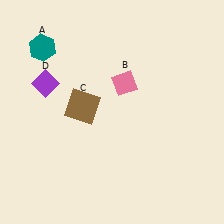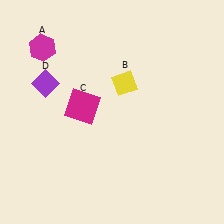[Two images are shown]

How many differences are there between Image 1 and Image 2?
There are 3 differences between the two images.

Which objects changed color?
A changed from teal to magenta. B changed from pink to yellow. C changed from brown to magenta.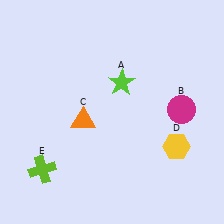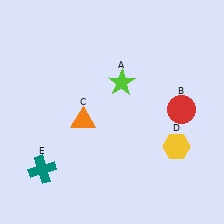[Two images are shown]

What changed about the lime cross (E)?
In Image 1, E is lime. In Image 2, it changed to teal.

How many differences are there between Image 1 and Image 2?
There are 2 differences between the two images.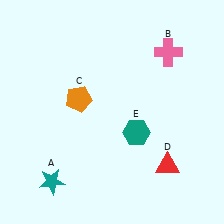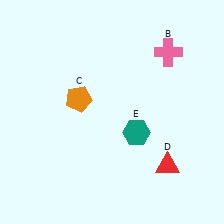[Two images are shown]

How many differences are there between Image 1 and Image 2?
There is 1 difference between the two images.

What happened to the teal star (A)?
The teal star (A) was removed in Image 2. It was in the bottom-left area of Image 1.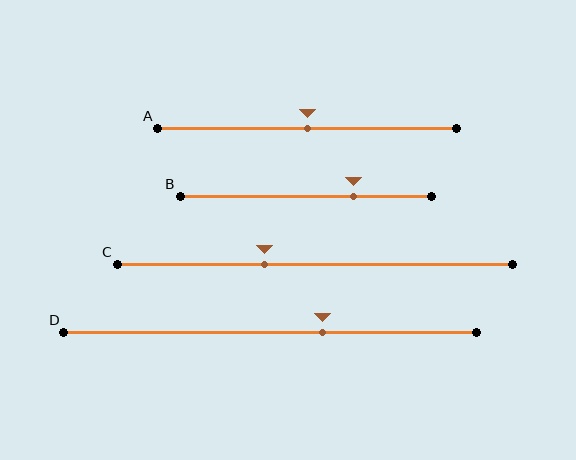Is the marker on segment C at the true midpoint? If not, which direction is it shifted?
No, the marker on segment C is shifted to the left by about 13% of the segment length.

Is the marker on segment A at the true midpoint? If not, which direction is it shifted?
Yes, the marker on segment A is at the true midpoint.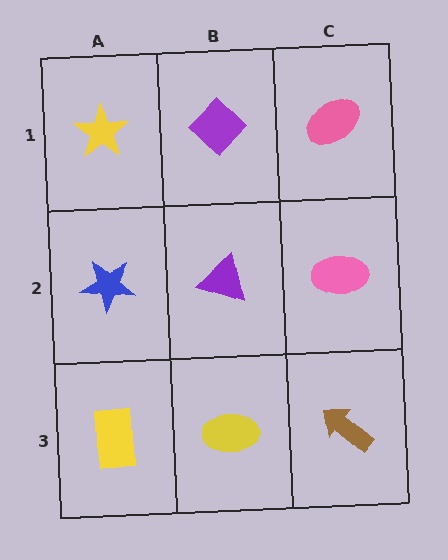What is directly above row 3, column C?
A pink ellipse.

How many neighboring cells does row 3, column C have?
2.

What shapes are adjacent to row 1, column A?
A blue star (row 2, column A), a purple diamond (row 1, column B).